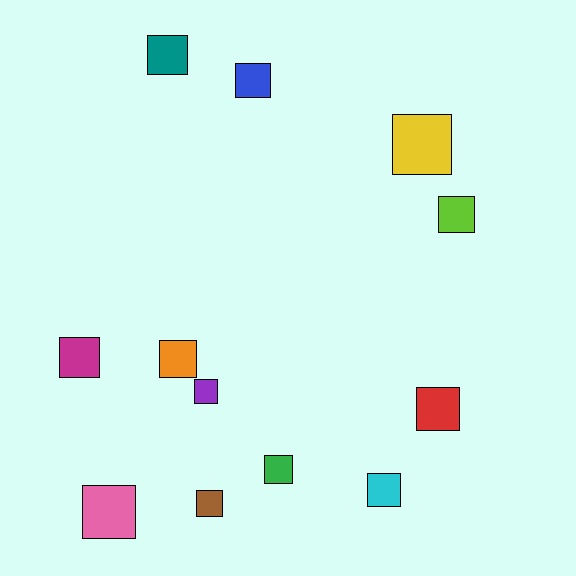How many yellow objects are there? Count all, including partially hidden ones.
There is 1 yellow object.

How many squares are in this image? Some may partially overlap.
There are 12 squares.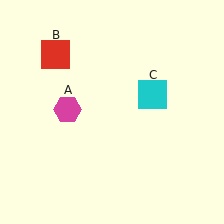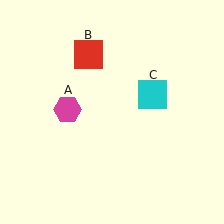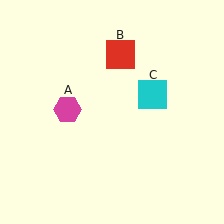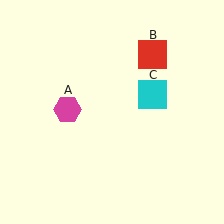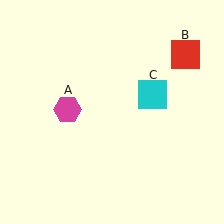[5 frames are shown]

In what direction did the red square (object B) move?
The red square (object B) moved right.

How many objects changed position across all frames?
1 object changed position: red square (object B).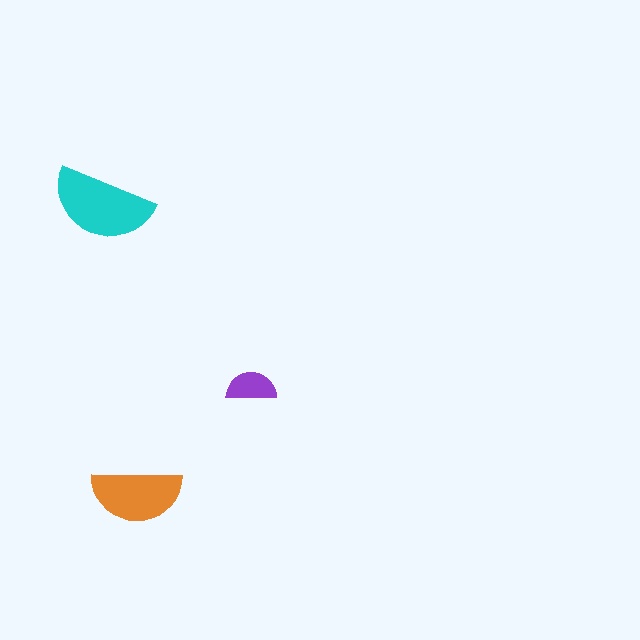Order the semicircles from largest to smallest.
the cyan one, the orange one, the purple one.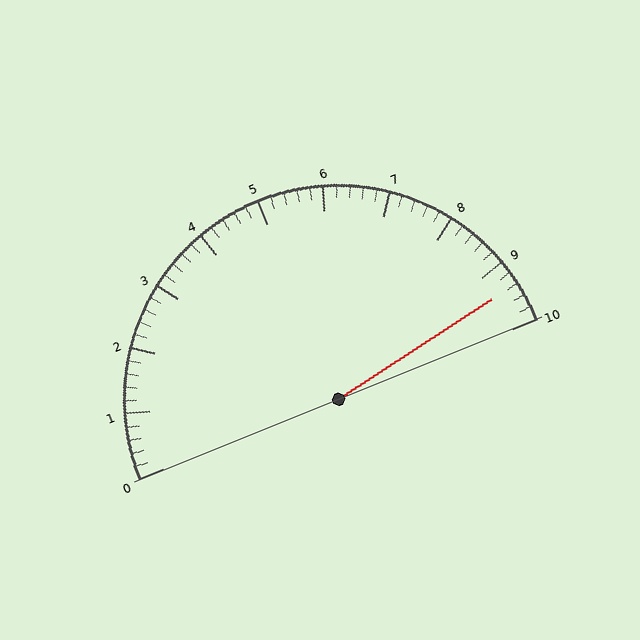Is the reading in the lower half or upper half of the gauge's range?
The reading is in the upper half of the range (0 to 10).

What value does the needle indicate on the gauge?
The needle indicates approximately 9.4.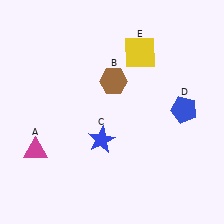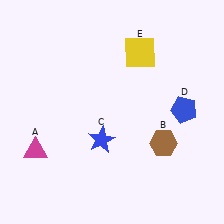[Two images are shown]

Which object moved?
The brown hexagon (B) moved down.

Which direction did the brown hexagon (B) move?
The brown hexagon (B) moved down.